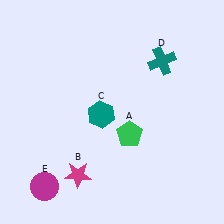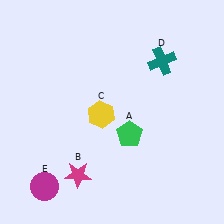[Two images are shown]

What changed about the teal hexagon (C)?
In Image 1, C is teal. In Image 2, it changed to yellow.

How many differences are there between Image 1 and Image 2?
There is 1 difference between the two images.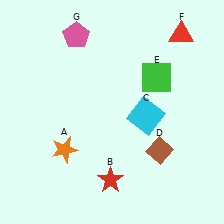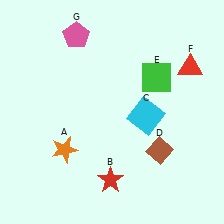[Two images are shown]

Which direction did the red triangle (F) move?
The red triangle (F) moved down.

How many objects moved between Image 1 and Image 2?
1 object moved between the two images.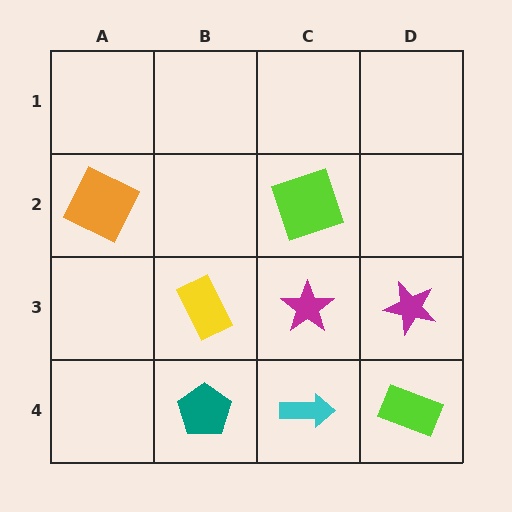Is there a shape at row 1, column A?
No, that cell is empty.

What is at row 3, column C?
A magenta star.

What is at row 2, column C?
A lime square.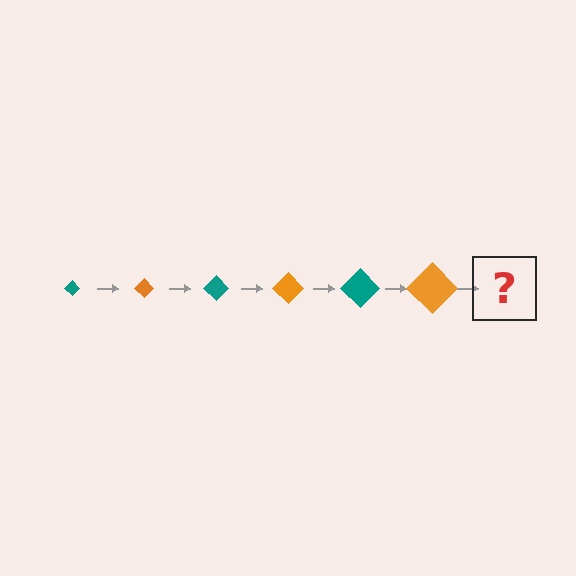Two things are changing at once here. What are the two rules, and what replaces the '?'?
The two rules are that the diamond grows larger each step and the color cycles through teal and orange. The '?' should be a teal diamond, larger than the previous one.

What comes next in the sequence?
The next element should be a teal diamond, larger than the previous one.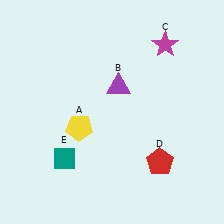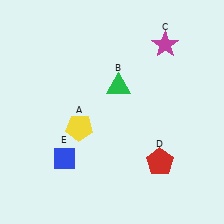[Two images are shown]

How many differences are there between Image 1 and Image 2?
There are 2 differences between the two images.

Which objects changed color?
B changed from purple to green. E changed from teal to blue.